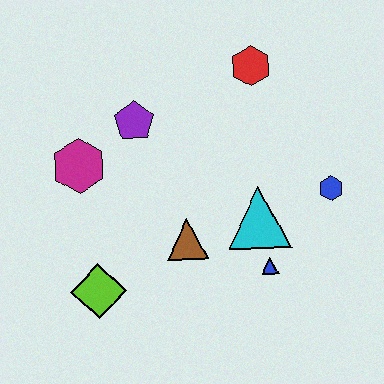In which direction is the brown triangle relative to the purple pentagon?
The brown triangle is below the purple pentagon.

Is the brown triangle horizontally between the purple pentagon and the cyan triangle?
Yes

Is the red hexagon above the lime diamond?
Yes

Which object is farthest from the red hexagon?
The lime diamond is farthest from the red hexagon.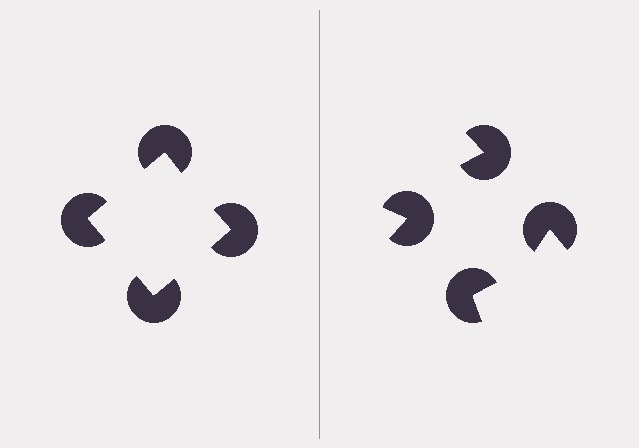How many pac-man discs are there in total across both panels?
8 — 4 on each side.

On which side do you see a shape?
An illusory square appears on the left side. On the right side the wedge cuts are rotated, so no coherent shape forms.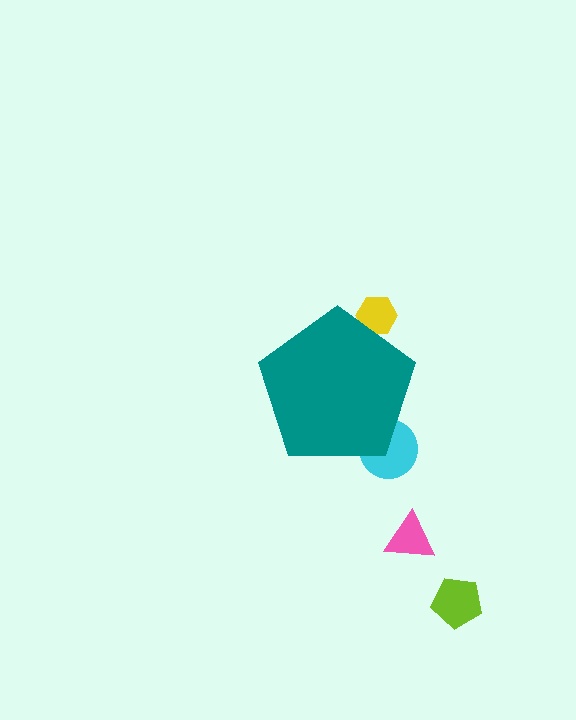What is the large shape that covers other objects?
A teal pentagon.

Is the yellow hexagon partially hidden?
Yes, the yellow hexagon is partially hidden behind the teal pentagon.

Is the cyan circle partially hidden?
Yes, the cyan circle is partially hidden behind the teal pentagon.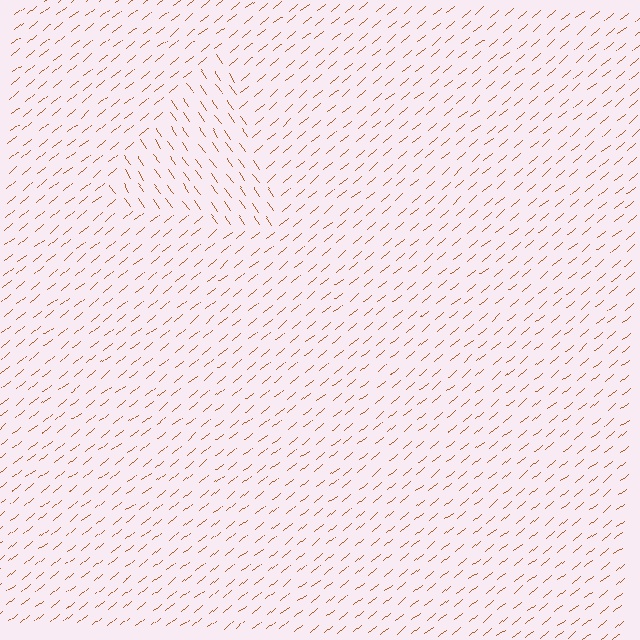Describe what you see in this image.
The image is filled with small brown line segments. A triangle region in the image has lines oriented differently from the surrounding lines, creating a visible texture boundary.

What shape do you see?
I see a triangle.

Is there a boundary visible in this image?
Yes, there is a texture boundary formed by a change in line orientation.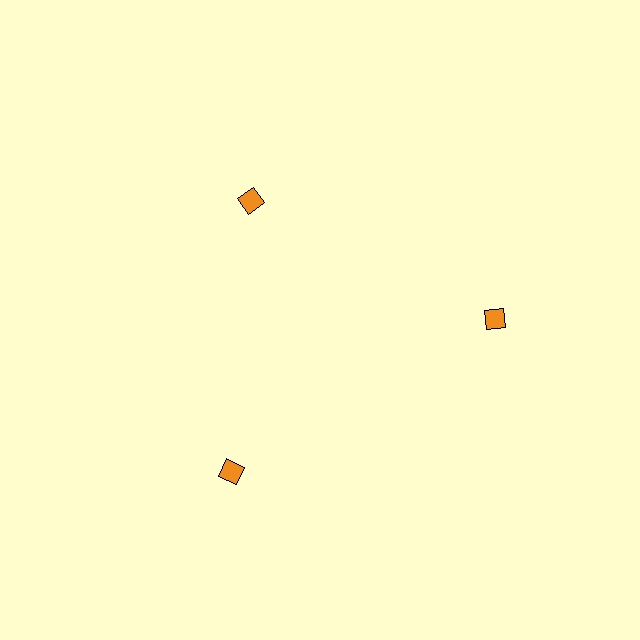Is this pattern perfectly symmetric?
No. The 3 orange diamonds are arranged in a ring, but one element near the 11 o'clock position is pulled inward toward the center, breaking the 3-fold rotational symmetry.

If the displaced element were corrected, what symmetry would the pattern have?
It would have 3-fold rotational symmetry — the pattern would map onto itself every 120 degrees.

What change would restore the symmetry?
The symmetry would be restored by moving it outward, back onto the ring so that all 3 diamonds sit at equal angles and equal distance from the center.